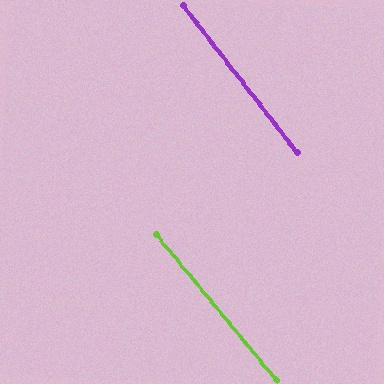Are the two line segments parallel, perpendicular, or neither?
Parallel — their directions differ by only 1.6°.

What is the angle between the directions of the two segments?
Approximately 2 degrees.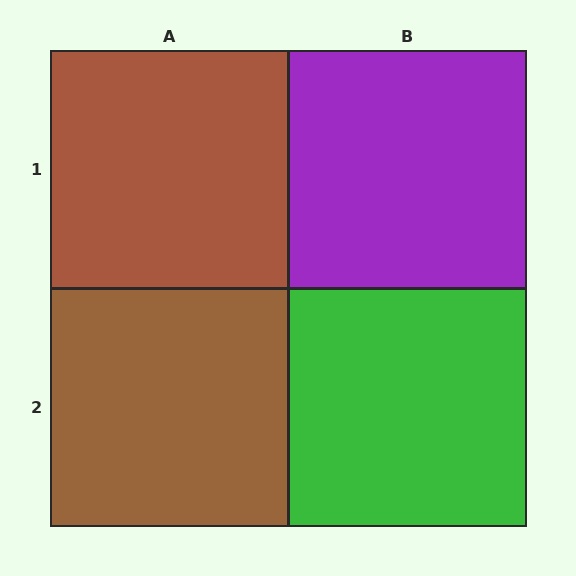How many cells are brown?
2 cells are brown.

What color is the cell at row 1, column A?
Brown.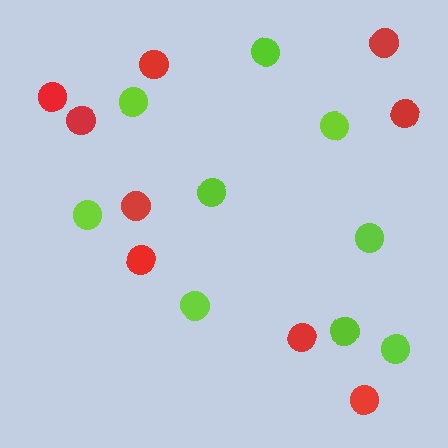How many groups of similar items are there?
There are 2 groups: one group of red circles (9) and one group of lime circles (9).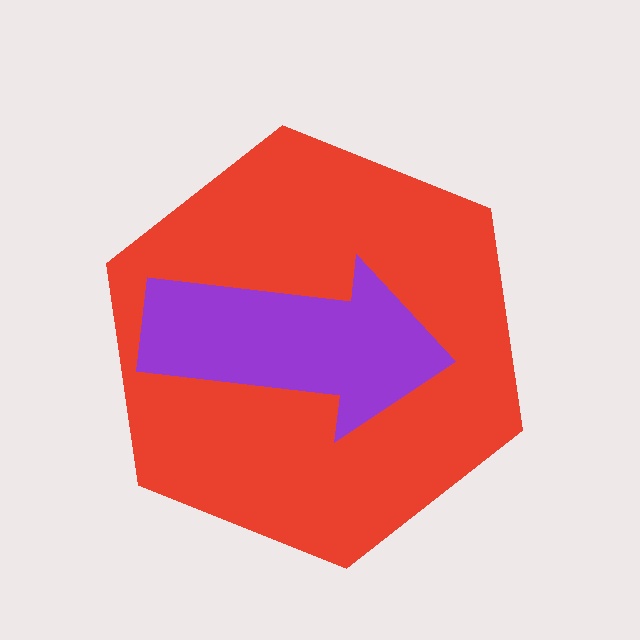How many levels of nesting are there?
2.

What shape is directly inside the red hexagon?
The purple arrow.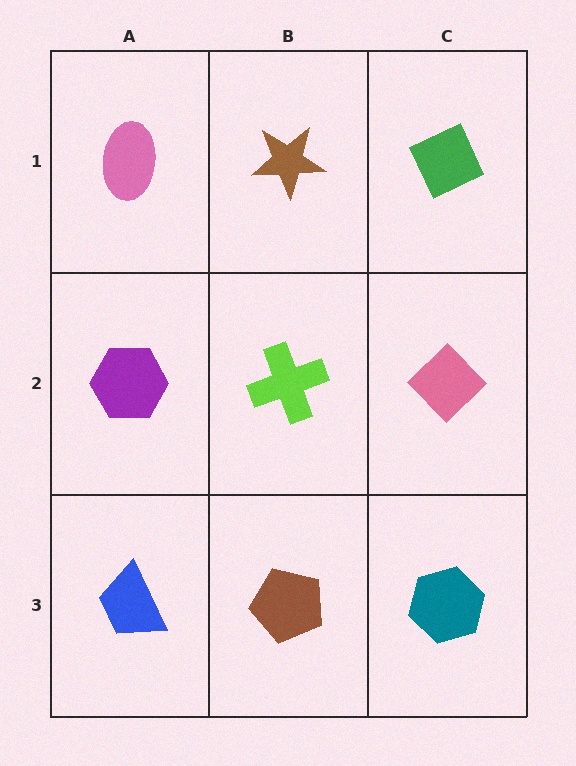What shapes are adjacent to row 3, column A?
A purple hexagon (row 2, column A), a brown pentagon (row 3, column B).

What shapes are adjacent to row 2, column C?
A green diamond (row 1, column C), a teal hexagon (row 3, column C), a lime cross (row 2, column B).